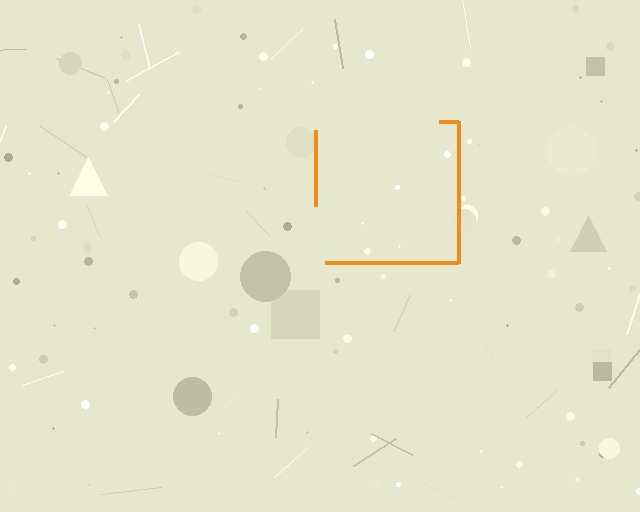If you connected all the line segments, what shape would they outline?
They would outline a square.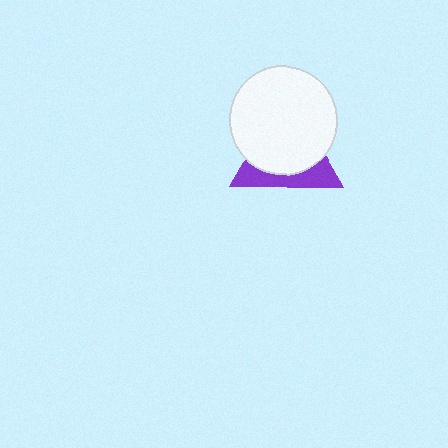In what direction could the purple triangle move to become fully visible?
The purple triangle could move down. That would shift it out from behind the white circle entirely.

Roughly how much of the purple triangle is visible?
A small part of it is visible (roughly 35%).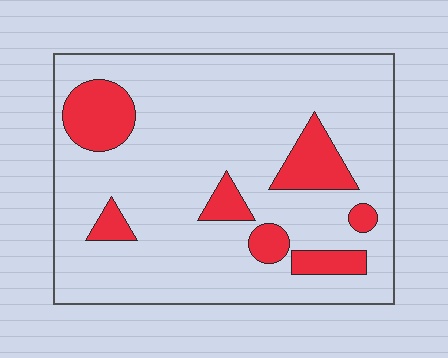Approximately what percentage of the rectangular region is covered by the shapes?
Approximately 15%.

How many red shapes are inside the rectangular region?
7.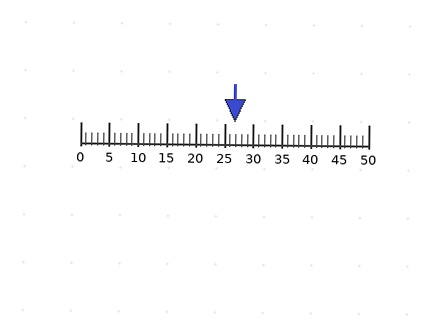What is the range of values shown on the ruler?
The ruler shows values from 0 to 50.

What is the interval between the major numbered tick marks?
The major tick marks are spaced 5 units apart.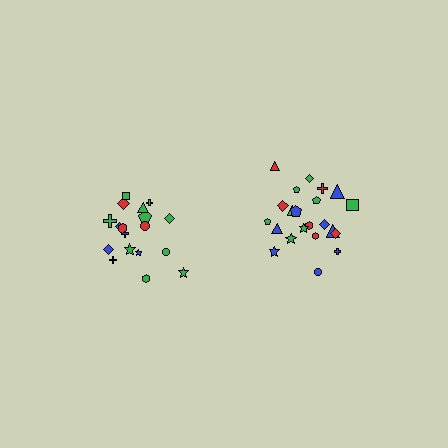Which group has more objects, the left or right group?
The right group.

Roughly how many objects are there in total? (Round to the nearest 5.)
Roughly 40 objects in total.